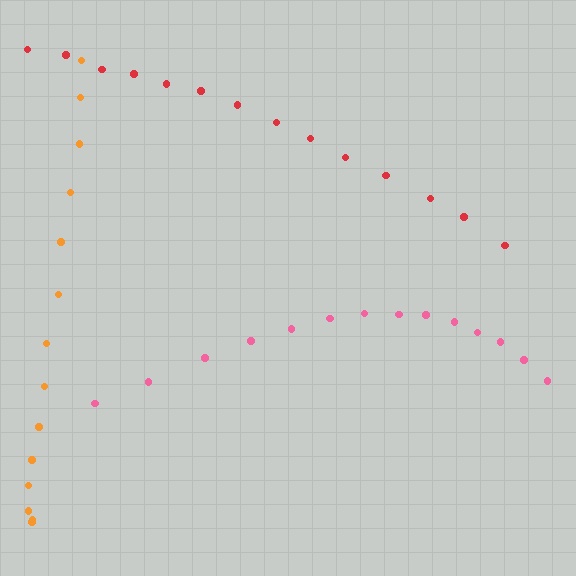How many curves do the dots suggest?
There are 3 distinct paths.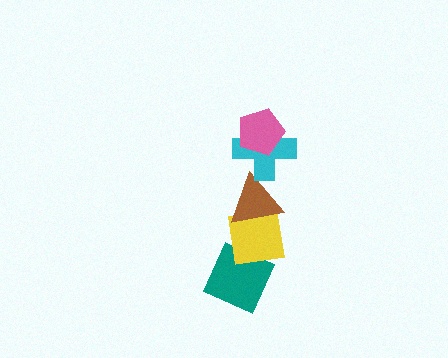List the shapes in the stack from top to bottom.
From top to bottom: the pink pentagon, the cyan cross, the brown triangle, the yellow square, the teal diamond.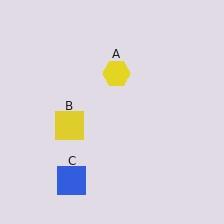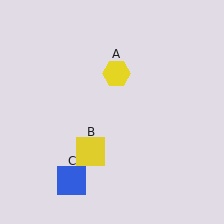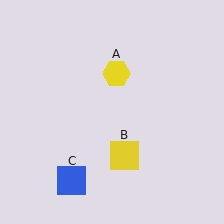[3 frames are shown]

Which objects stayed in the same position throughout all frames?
Yellow hexagon (object A) and blue square (object C) remained stationary.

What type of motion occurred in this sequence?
The yellow square (object B) rotated counterclockwise around the center of the scene.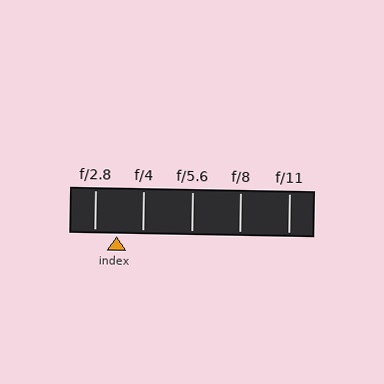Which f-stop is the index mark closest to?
The index mark is closest to f/2.8.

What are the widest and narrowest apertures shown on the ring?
The widest aperture shown is f/2.8 and the narrowest is f/11.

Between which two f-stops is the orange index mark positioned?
The index mark is between f/2.8 and f/4.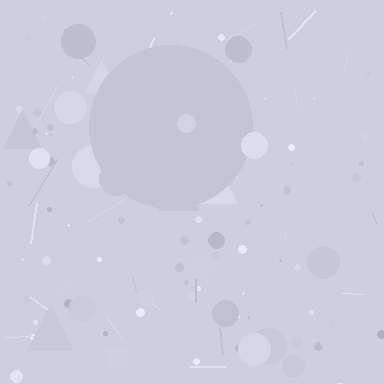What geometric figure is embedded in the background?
A circle is embedded in the background.